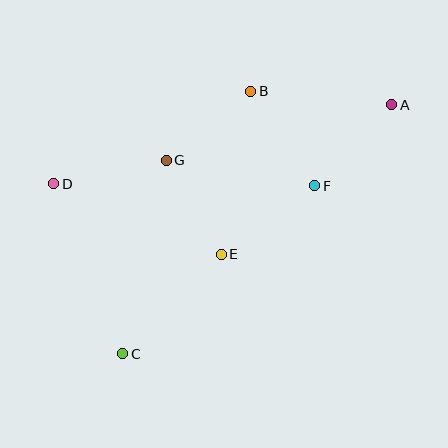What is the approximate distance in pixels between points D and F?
The distance between D and F is approximately 261 pixels.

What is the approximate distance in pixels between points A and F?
The distance between A and F is approximately 112 pixels.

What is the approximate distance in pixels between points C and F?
The distance between C and F is approximately 255 pixels.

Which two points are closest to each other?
Points B and G are closest to each other.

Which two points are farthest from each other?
Points A and C are farthest from each other.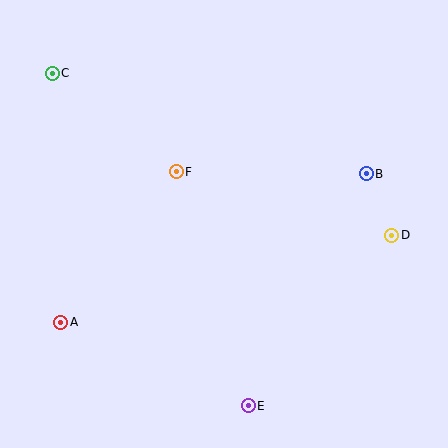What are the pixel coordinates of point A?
Point A is at (61, 322).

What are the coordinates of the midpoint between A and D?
The midpoint between A and D is at (226, 279).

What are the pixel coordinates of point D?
Point D is at (392, 235).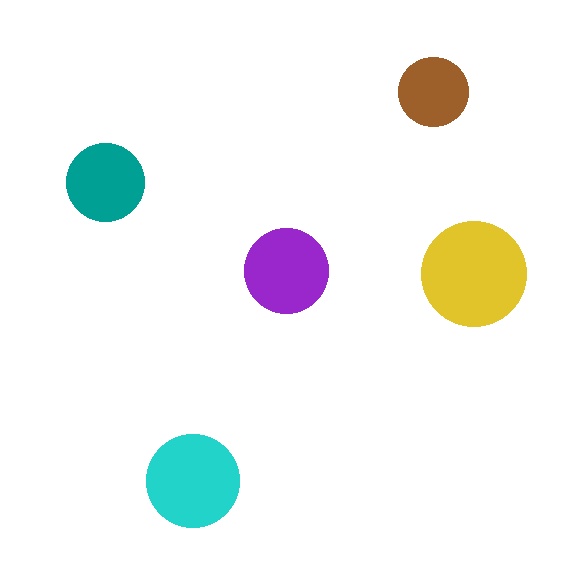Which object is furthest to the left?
The teal circle is leftmost.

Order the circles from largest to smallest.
the yellow one, the cyan one, the purple one, the teal one, the brown one.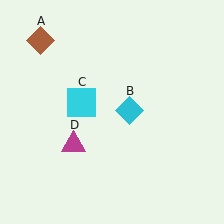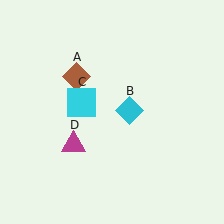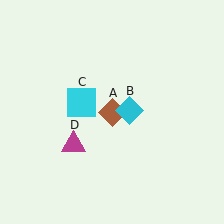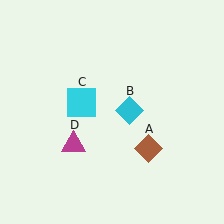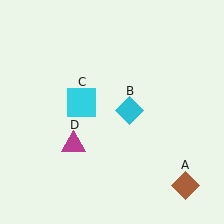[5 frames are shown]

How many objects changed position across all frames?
1 object changed position: brown diamond (object A).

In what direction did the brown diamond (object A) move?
The brown diamond (object A) moved down and to the right.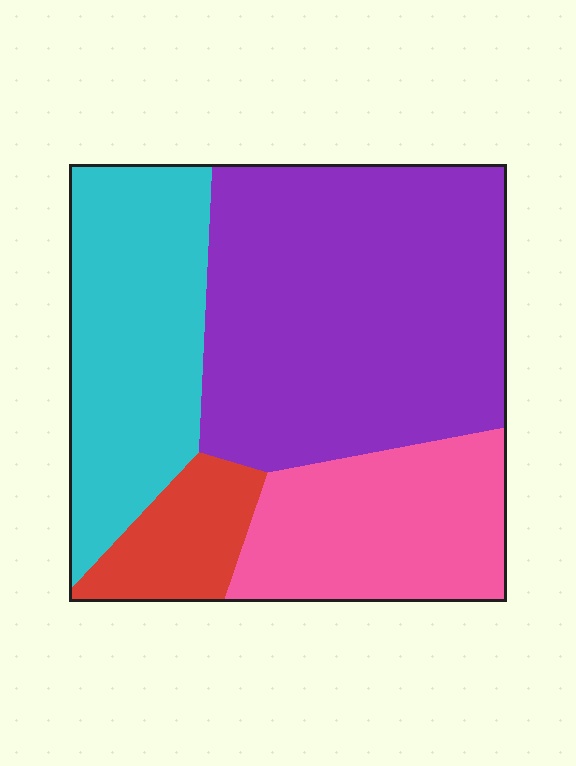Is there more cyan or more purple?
Purple.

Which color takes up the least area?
Red, at roughly 10%.